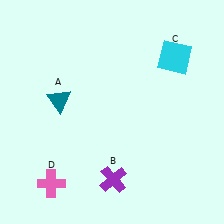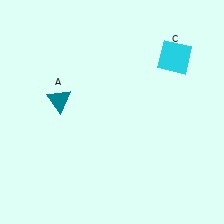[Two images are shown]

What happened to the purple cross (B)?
The purple cross (B) was removed in Image 2. It was in the bottom-right area of Image 1.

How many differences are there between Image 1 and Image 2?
There are 2 differences between the two images.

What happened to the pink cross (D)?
The pink cross (D) was removed in Image 2. It was in the bottom-left area of Image 1.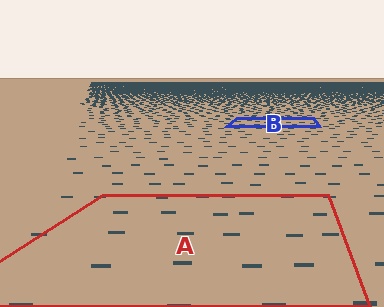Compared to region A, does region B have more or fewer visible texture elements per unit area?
Region B has more texture elements per unit area — they are packed more densely because it is farther away.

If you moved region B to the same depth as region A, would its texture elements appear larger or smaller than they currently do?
They would appear larger. At a closer depth, the same texture elements are projected at a bigger on-screen size.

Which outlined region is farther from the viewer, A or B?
Region B is farther from the viewer — the texture elements inside it appear smaller and more densely packed.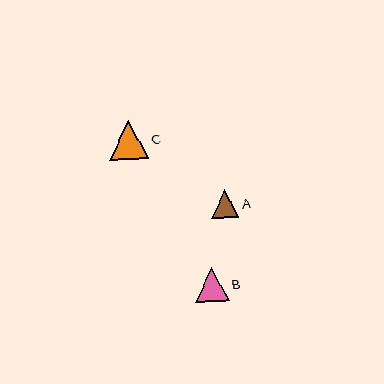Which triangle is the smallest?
Triangle A is the smallest with a size of approximately 27 pixels.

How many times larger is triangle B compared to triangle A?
Triangle B is approximately 1.3 times the size of triangle A.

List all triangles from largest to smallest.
From largest to smallest: C, B, A.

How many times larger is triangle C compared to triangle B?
Triangle C is approximately 1.1 times the size of triangle B.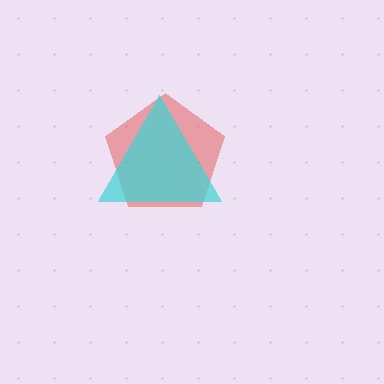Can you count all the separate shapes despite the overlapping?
Yes, there are 2 separate shapes.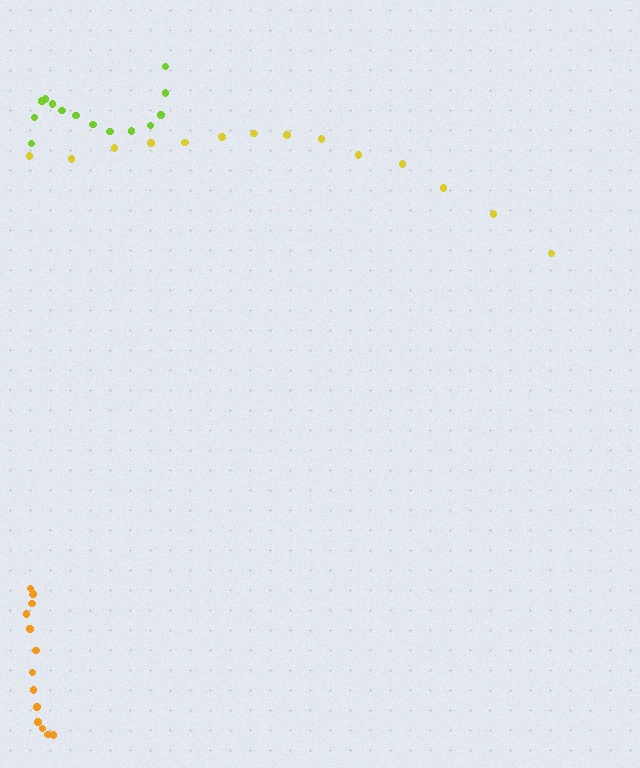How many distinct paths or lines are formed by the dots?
There are 3 distinct paths.